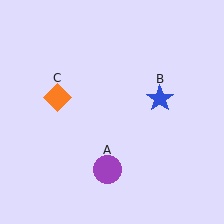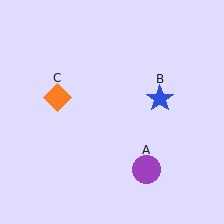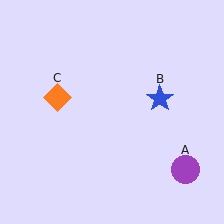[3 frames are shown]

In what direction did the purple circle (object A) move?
The purple circle (object A) moved right.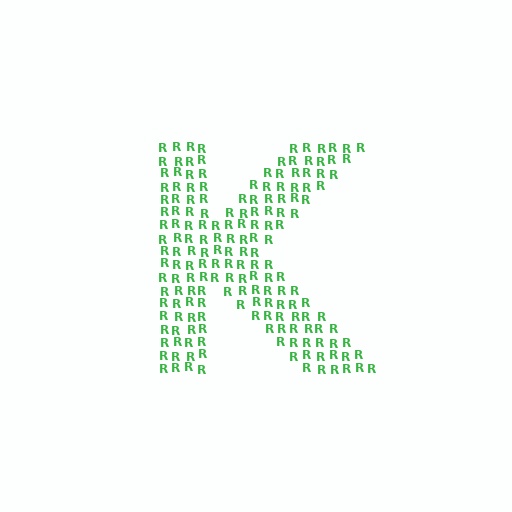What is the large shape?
The large shape is the letter K.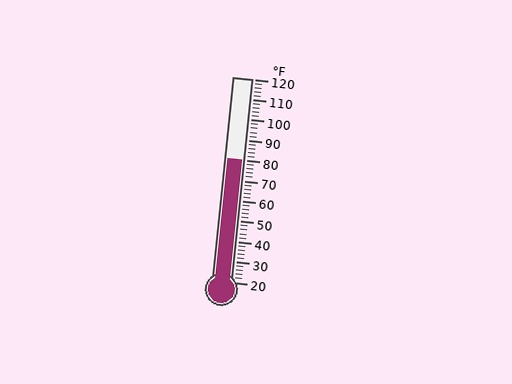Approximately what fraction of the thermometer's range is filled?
The thermometer is filled to approximately 60% of its range.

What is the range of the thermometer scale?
The thermometer scale ranges from 20°F to 120°F.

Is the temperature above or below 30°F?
The temperature is above 30°F.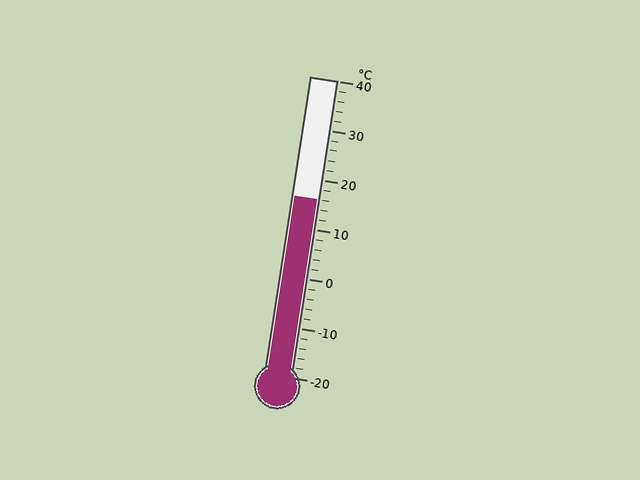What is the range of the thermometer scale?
The thermometer scale ranges from -20°C to 40°C.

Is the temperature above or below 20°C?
The temperature is below 20°C.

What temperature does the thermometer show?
The thermometer shows approximately 16°C.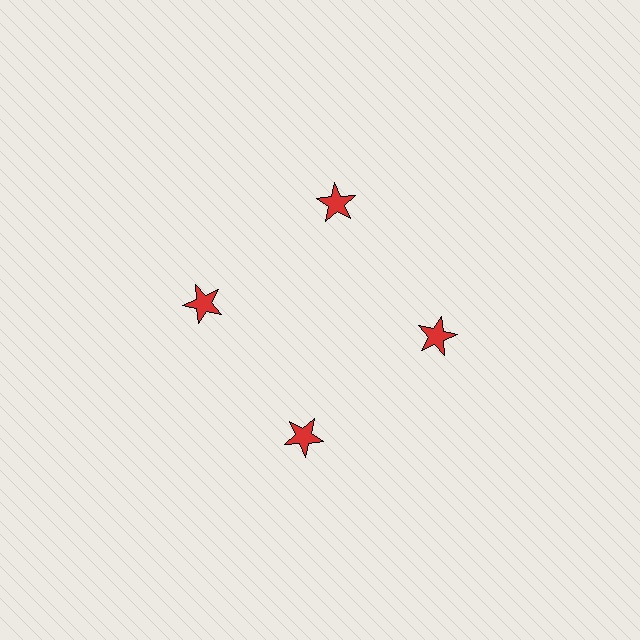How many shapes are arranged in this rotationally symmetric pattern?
There are 4 shapes, arranged in 4 groups of 1.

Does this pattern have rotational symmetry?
Yes, this pattern has 4-fold rotational symmetry. It looks the same after rotating 90 degrees around the center.